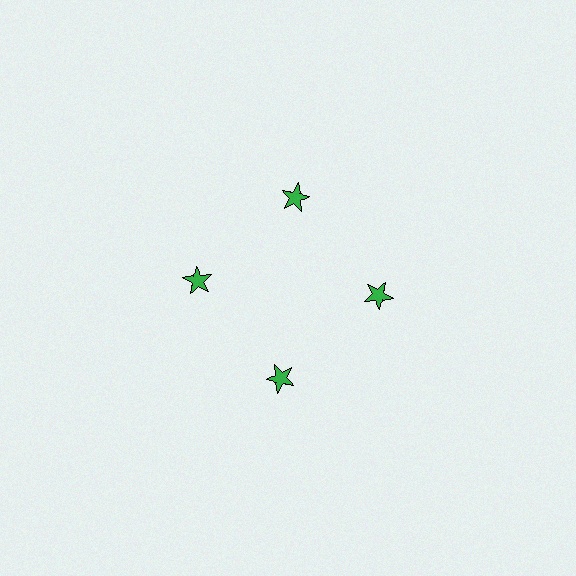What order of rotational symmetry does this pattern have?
This pattern has 4-fold rotational symmetry.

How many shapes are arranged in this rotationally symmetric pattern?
There are 4 shapes, arranged in 4 groups of 1.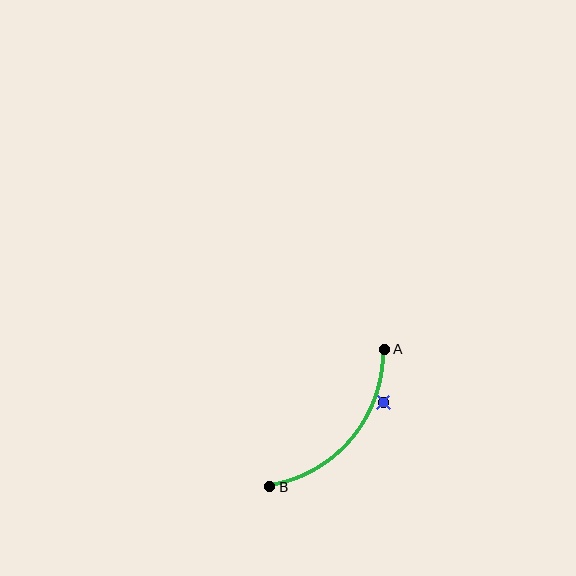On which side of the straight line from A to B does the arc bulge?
The arc bulges below and to the right of the straight line connecting A and B.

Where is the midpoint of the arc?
The arc midpoint is the point on the curve farthest from the straight line joining A and B. It sits below and to the right of that line.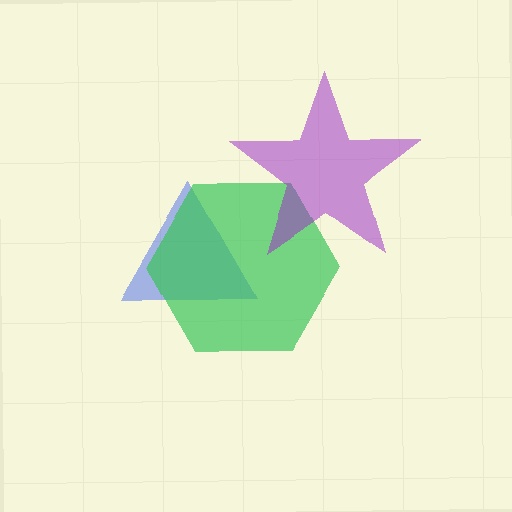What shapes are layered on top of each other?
The layered shapes are: a blue triangle, a green hexagon, a purple star.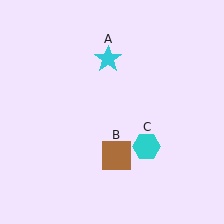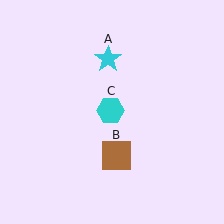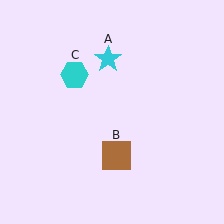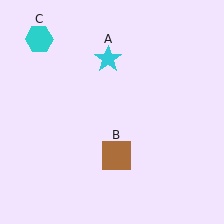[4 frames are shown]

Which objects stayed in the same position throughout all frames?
Cyan star (object A) and brown square (object B) remained stationary.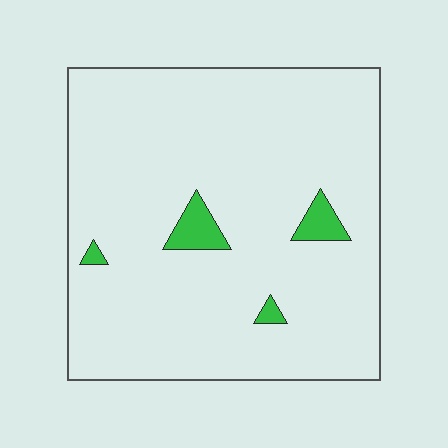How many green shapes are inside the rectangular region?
4.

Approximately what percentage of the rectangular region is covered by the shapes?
Approximately 5%.